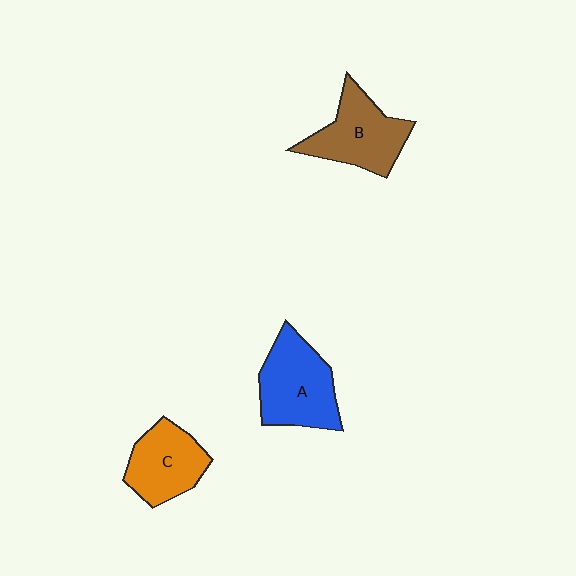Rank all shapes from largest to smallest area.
From largest to smallest: A (blue), B (brown), C (orange).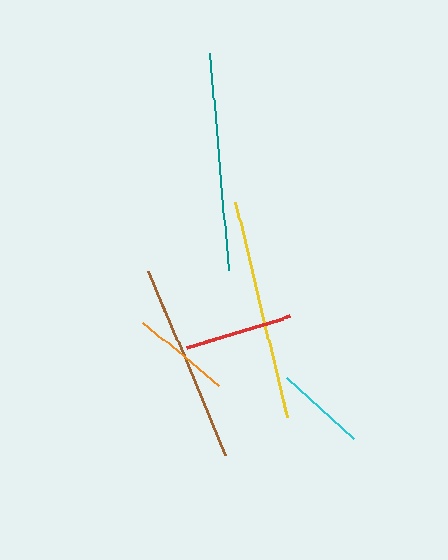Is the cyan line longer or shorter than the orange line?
The orange line is longer than the cyan line.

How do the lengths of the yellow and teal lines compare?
The yellow and teal lines are approximately the same length.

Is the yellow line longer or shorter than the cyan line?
The yellow line is longer than the cyan line.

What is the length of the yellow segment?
The yellow segment is approximately 222 pixels long.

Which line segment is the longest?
The yellow line is the longest at approximately 222 pixels.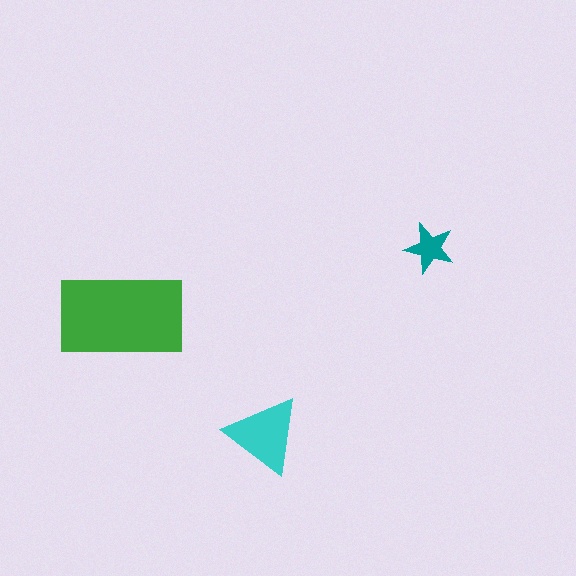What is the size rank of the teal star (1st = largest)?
3rd.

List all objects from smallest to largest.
The teal star, the cyan triangle, the green rectangle.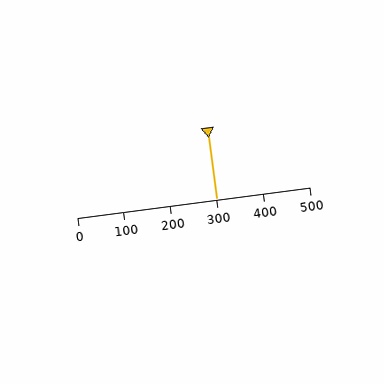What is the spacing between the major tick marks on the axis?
The major ticks are spaced 100 apart.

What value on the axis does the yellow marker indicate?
The marker indicates approximately 300.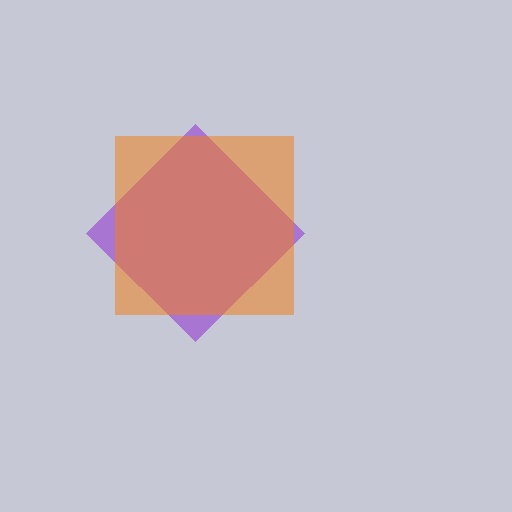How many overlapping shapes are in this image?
There are 2 overlapping shapes in the image.